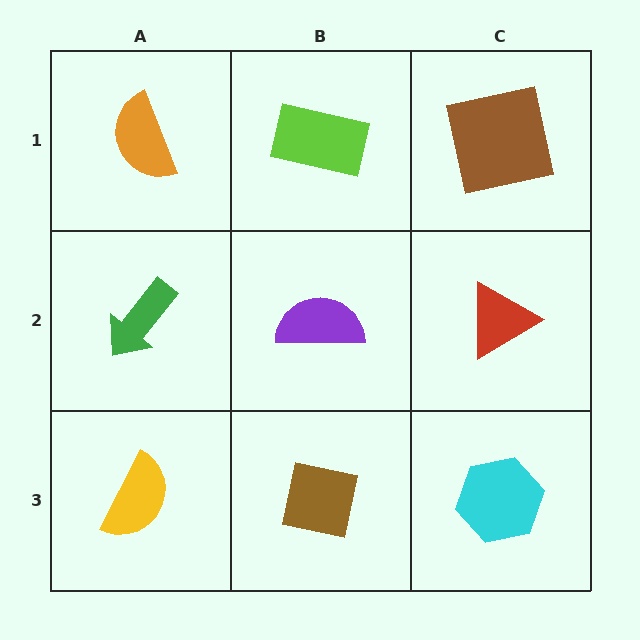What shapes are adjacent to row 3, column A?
A green arrow (row 2, column A), a brown square (row 3, column B).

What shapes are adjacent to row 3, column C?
A red triangle (row 2, column C), a brown square (row 3, column B).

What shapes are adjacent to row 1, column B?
A purple semicircle (row 2, column B), an orange semicircle (row 1, column A), a brown square (row 1, column C).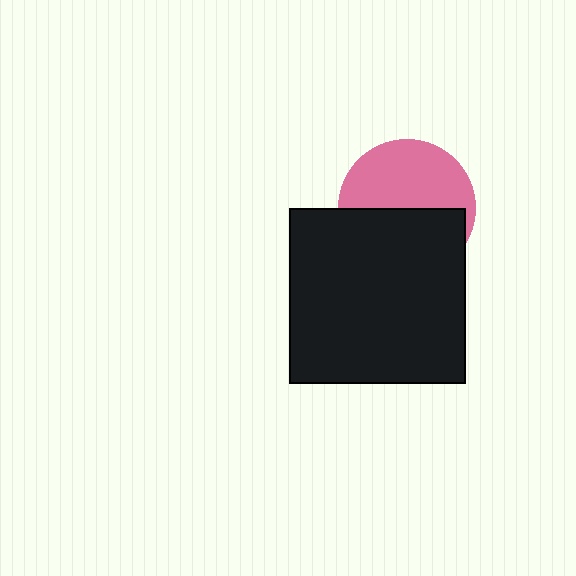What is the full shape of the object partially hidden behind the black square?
The partially hidden object is a pink circle.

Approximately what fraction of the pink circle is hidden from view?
Roughly 49% of the pink circle is hidden behind the black square.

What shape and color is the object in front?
The object in front is a black square.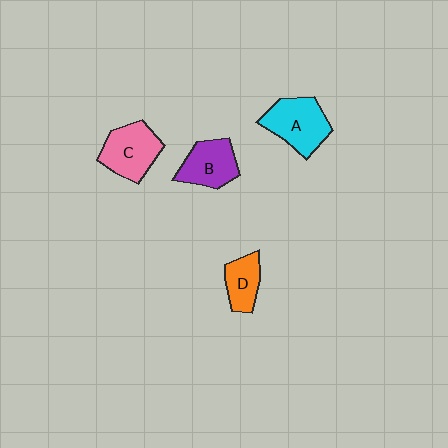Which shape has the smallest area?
Shape D (orange).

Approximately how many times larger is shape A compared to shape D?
Approximately 1.6 times.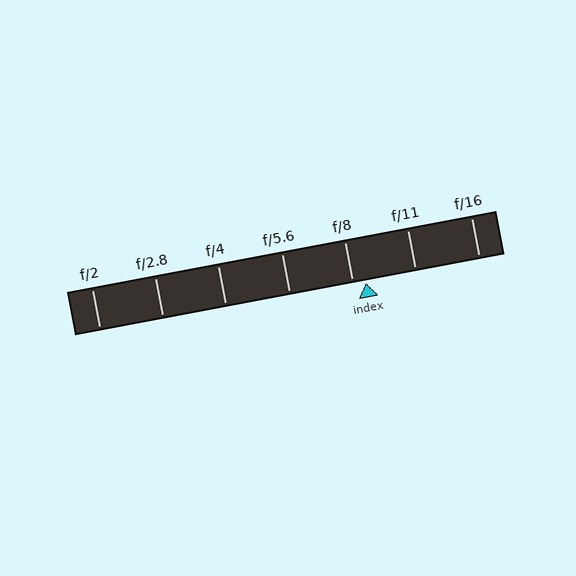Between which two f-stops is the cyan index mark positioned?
The index mark is between f/8 and f/11.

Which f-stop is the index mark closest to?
The index mark is closest to f/8.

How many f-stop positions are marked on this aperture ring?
There are 7 f-stop positions marked.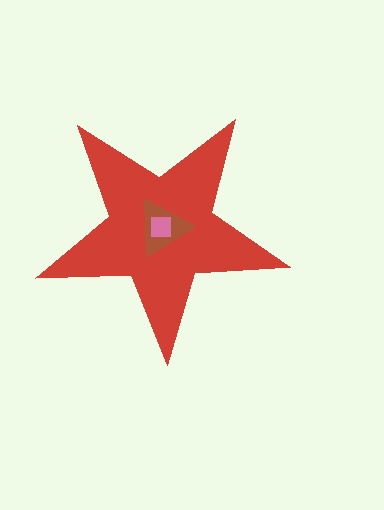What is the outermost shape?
The red star.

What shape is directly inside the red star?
The brown triangle.